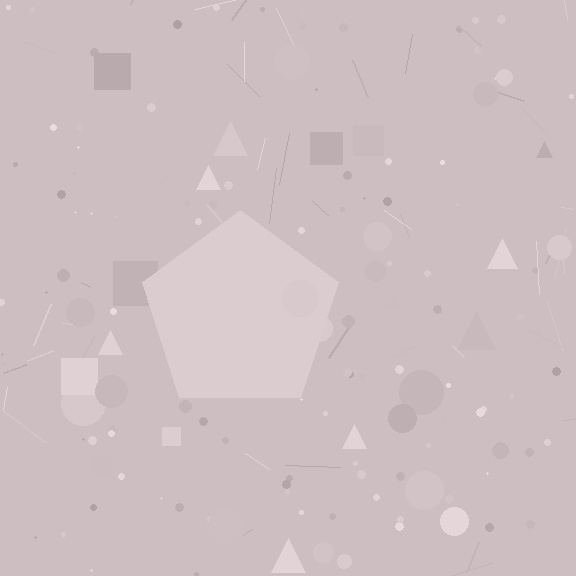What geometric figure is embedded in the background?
A pentagon is embedded in the background.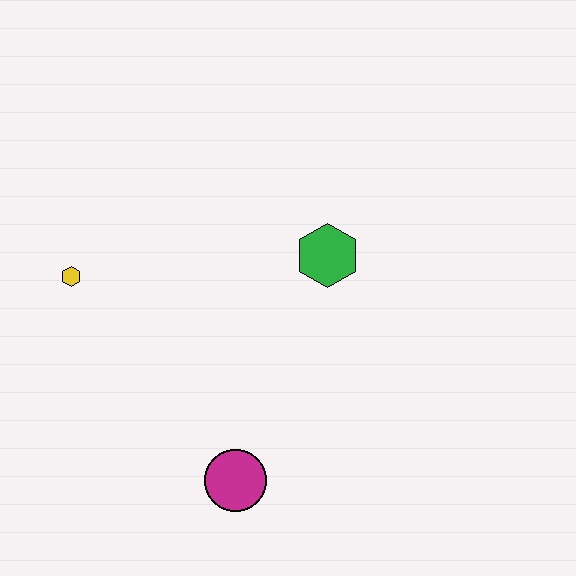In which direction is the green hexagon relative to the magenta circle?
The green hexagon is above the magenta circle.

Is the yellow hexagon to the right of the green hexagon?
No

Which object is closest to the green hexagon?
The magenta circle is closest to the green hexagon.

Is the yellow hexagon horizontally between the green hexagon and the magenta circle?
No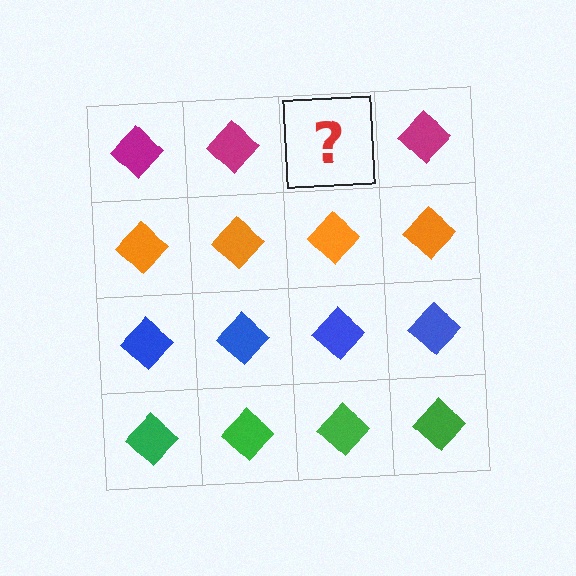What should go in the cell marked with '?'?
The missing cell should contain a magenta diamond.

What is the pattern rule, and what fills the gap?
The rule is that each row has a consistent color. The gap should be filled with a magenta diamond.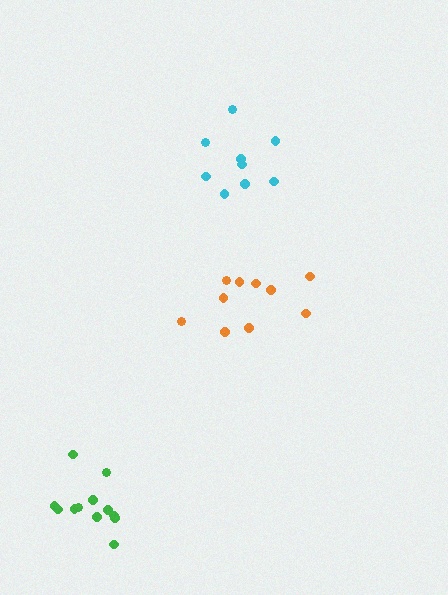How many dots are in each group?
Group 1: 12 dots, Group 2: 10 dots, Group 3: 9 dots (31 total).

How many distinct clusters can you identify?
There are 3 distinct clusters.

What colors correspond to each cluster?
The clusters are colored: green, orange, cyan.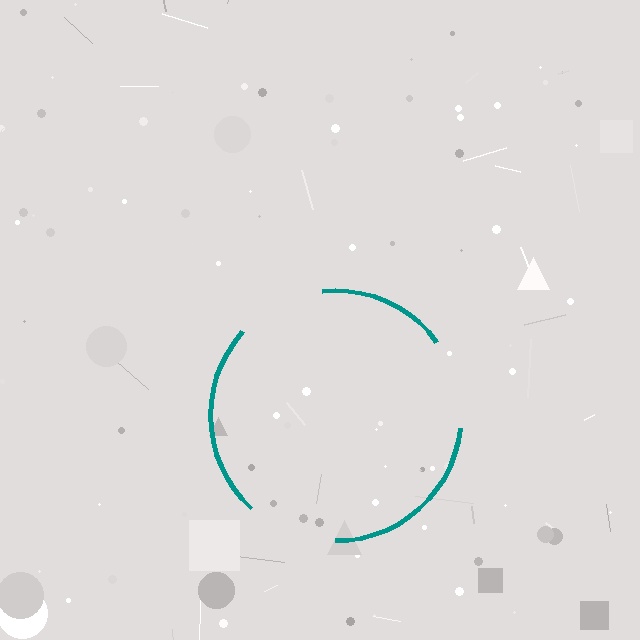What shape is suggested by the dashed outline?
The dashed outline suggests a circle.